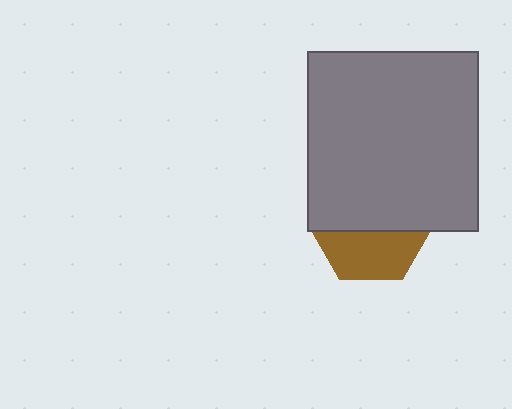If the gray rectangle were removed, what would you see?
You would see the complete brown hexagon.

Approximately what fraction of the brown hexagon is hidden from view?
Roughly 57% of the brown hexagon is hidden behind the gray rectangle.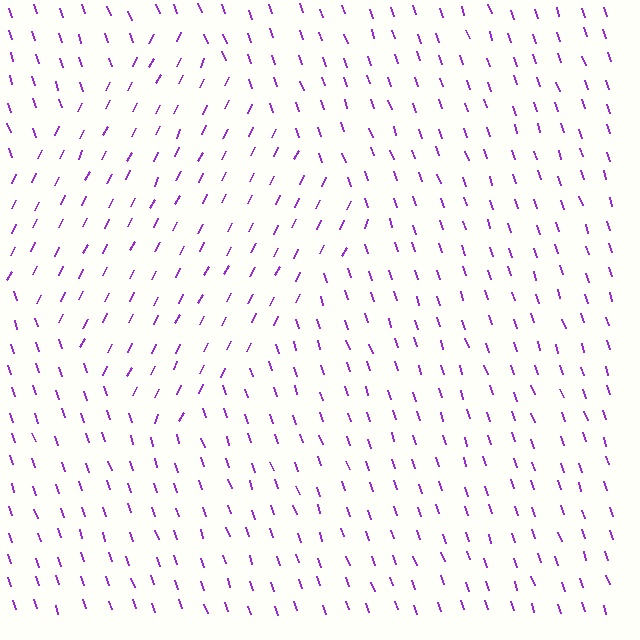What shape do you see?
I see a diamond.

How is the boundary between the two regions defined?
The boundary is defined purely by a change in line orientation (approximately 45 degrees difference). All lines are the same color and thickness.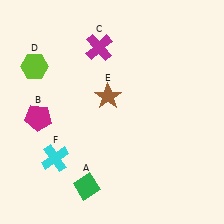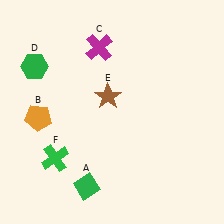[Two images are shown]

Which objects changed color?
B changed from magenta to orange. D changed from lime to green. F changed from cyan to green.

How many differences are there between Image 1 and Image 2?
There are 3 differences between the two images.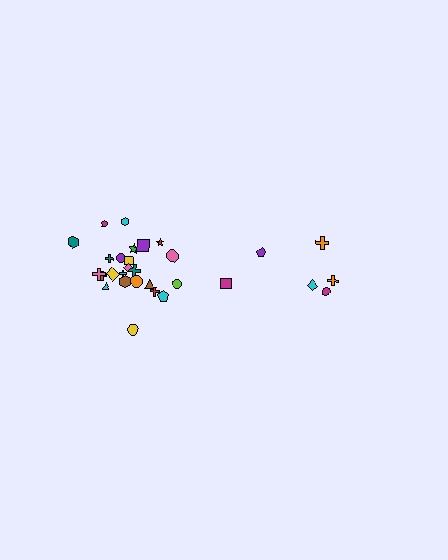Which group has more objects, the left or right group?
The left group.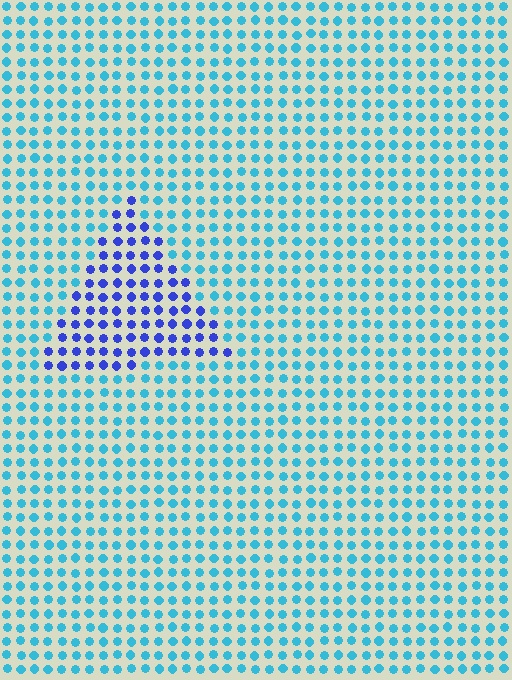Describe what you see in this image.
The image is filled with small cyan elements in a uniform arrangement. A triangle-shaped region is visible where the elements are tinted to a slightly different hue, forming a subtle color boundary.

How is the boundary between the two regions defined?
The boundary is defined purely by a slight shift in hue (about 45 degrees). Spacing, size, and orientation are identical on both sides.